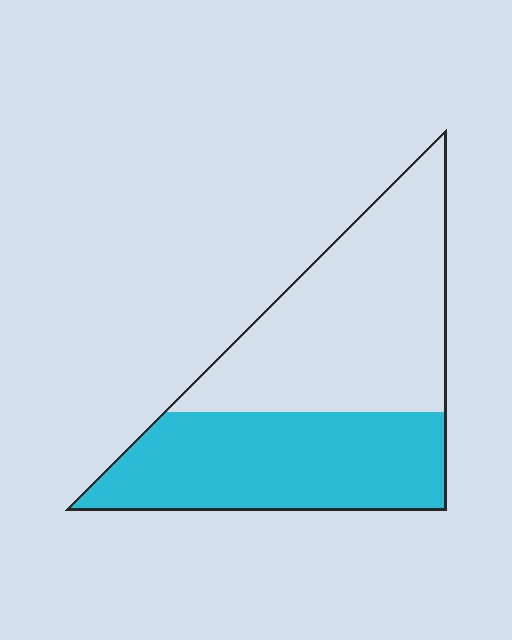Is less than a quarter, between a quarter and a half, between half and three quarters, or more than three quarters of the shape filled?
Between a quarter and a half.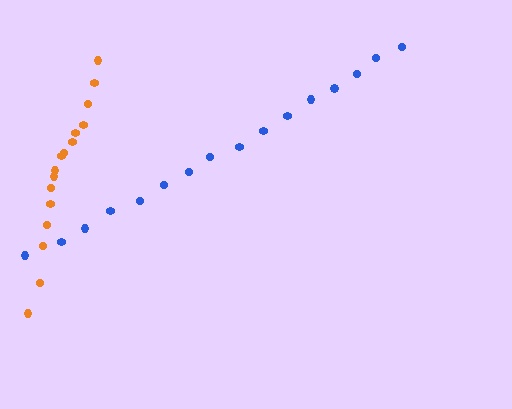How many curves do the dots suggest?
There are 2 distinct paths.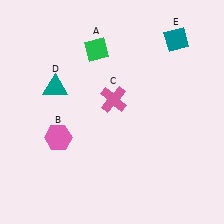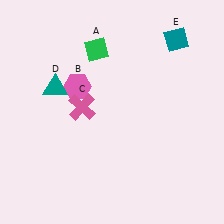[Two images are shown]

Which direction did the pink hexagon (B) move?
The pink hexagon (B) moved up.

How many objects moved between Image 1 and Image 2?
2 objects moved between the two images.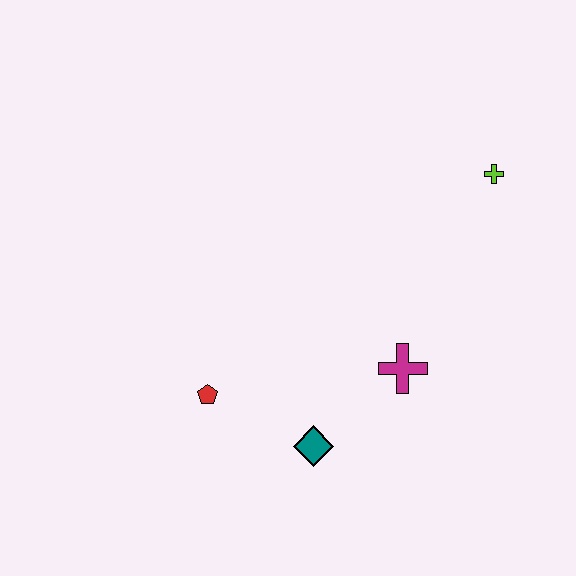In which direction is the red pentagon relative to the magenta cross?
The red pentagon is to the left of the magenta cross.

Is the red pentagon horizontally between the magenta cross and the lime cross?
No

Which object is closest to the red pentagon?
The teal diamond is closest to the red pentagon.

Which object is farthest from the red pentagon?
The lime cross is farthest from the red pentagon.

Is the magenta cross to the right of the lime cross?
No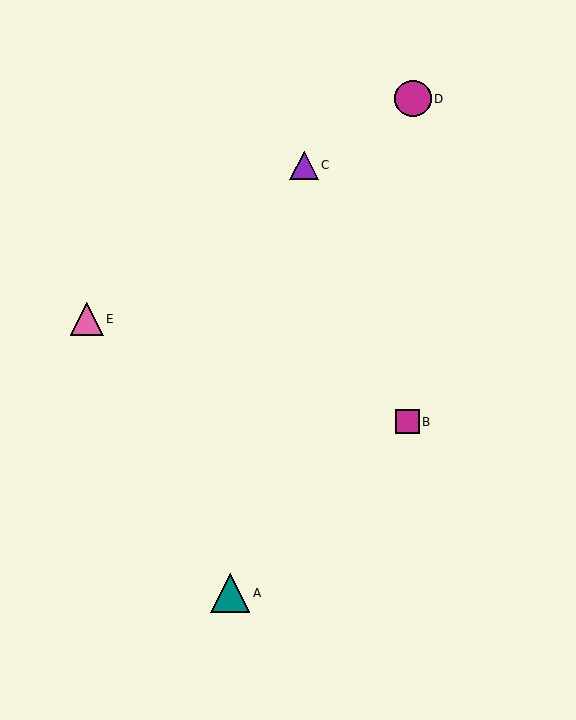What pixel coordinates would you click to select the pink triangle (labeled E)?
Click at (87, 319) to select the pink triangle E.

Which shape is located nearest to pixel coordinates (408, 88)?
The magenta circle (labeled D) at (413, 99) is nearest to that location.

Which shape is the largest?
The teal triangle (labeled A) is the largest.